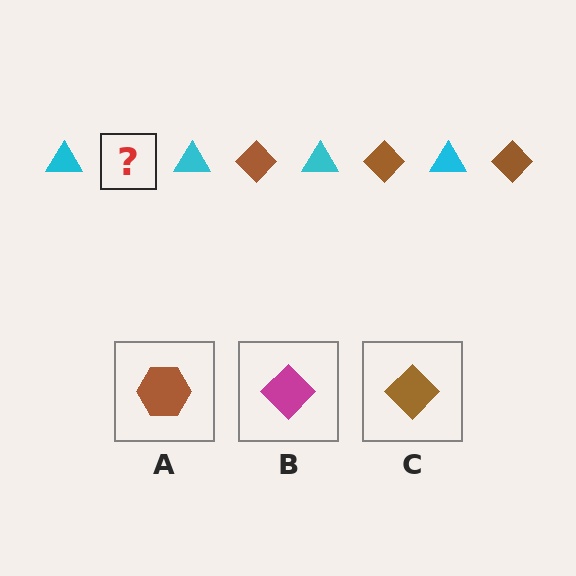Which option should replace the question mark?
Option C.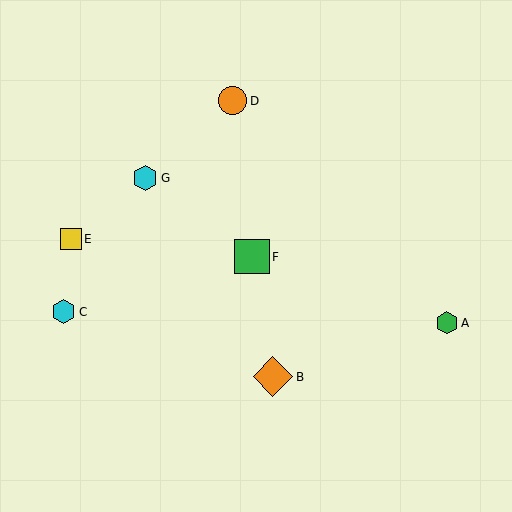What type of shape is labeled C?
Shape C is a cyan hexagon.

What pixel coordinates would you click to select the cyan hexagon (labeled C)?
Click at (64, 312) to select the cyan hexagon C.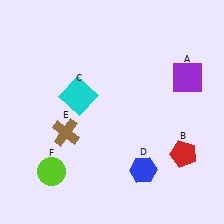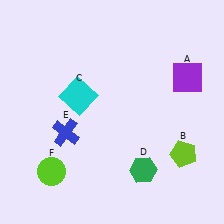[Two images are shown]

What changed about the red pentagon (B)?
In Image 1, B is red. In Image 2, it changed to lime.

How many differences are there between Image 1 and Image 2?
There are 3 differences between the two images.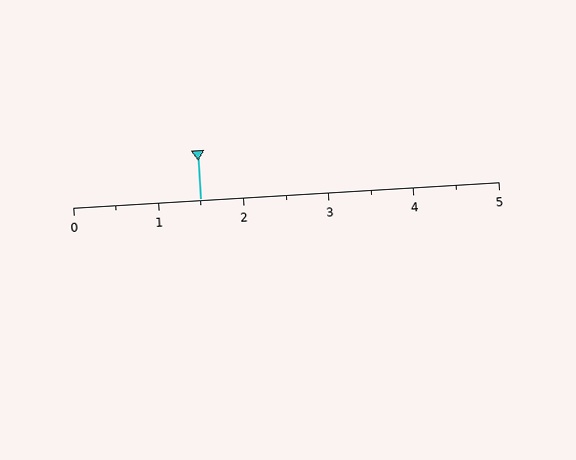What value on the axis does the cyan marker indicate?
The marker indicates approximately 1.5.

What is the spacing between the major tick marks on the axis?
The major ticks are spaced 1 apart.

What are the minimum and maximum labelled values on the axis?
The axis runs from 0 to 5.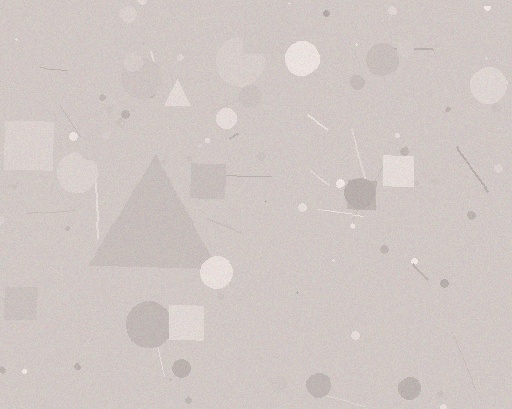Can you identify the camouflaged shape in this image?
The camouflaged shape is a triangle.